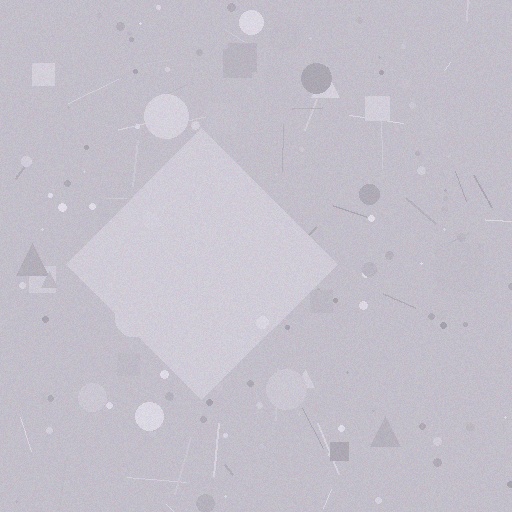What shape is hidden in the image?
A diamond is hidden in the image.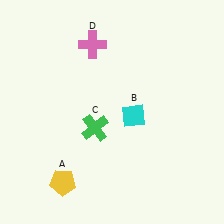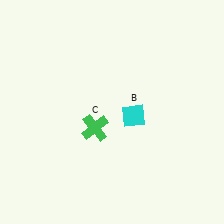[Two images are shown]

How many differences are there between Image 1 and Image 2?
There are 2 differences between the two images.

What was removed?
The yellow pentagon (A), the pink cross (D) were removed in Image 2.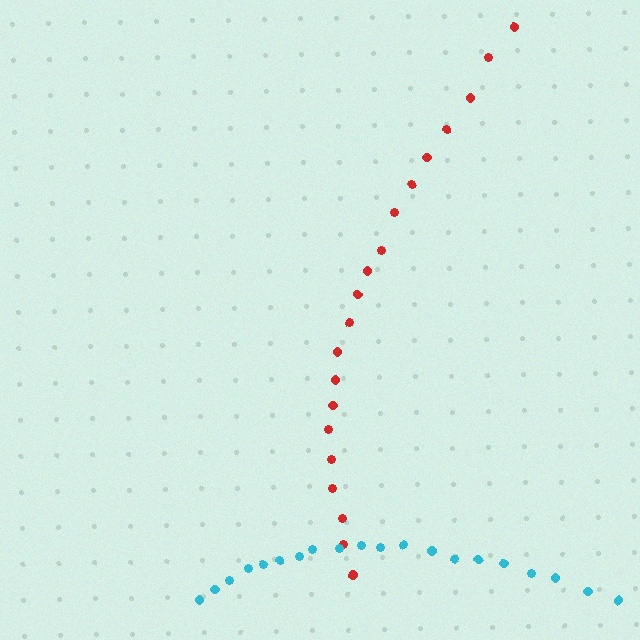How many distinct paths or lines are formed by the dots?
There are 2 distinct paths.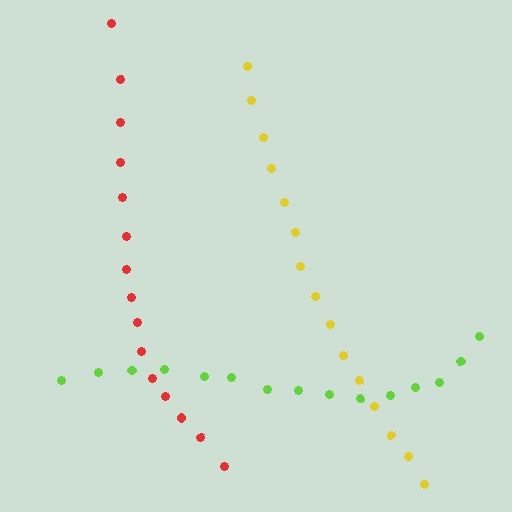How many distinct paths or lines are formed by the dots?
There are 3 distinct paths.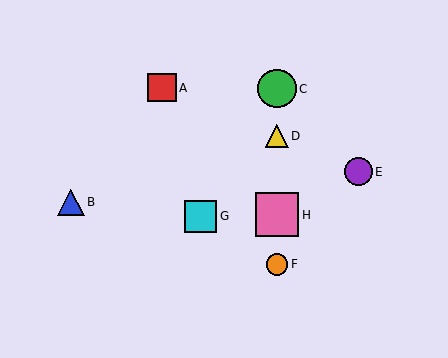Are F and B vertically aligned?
No, F is at x≈277 and B is at x≈71.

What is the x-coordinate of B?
Object B is at x≈71.